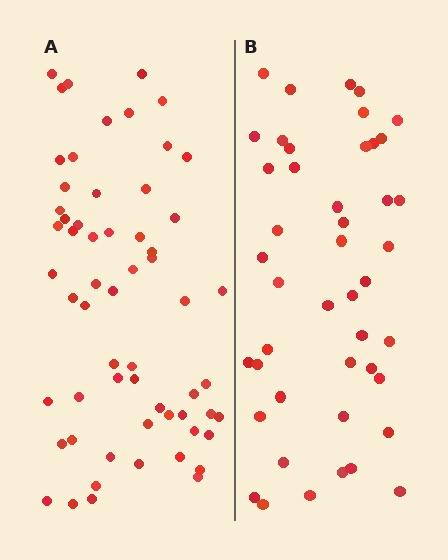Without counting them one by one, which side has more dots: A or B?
Region A (the left region) has more dots.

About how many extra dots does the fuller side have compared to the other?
Region A has approximately 15 more dots than region B.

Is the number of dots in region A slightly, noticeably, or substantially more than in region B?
Region A has noticeably more, but not dramatically so. The ratio is roughly 1.3 to 1.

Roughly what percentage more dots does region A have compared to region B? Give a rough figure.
About 35% more.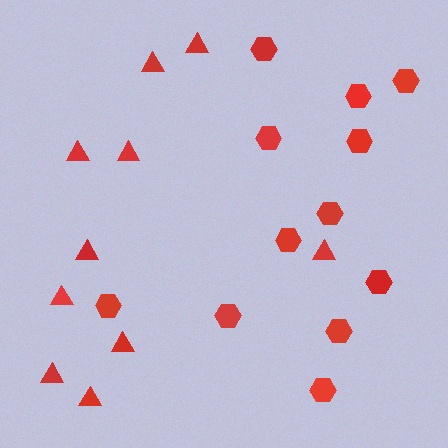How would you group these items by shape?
There are 2 groups: one group of hexagons (12) and one group of triangles (10).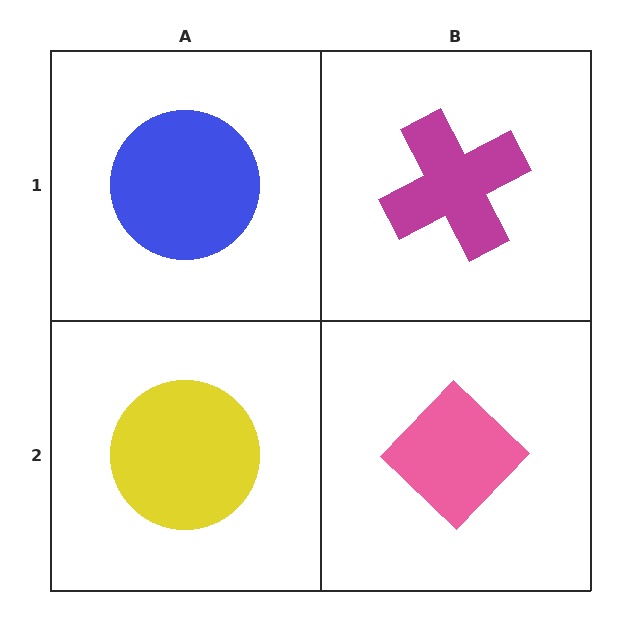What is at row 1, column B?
A magenta cross.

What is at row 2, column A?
A yellow circle.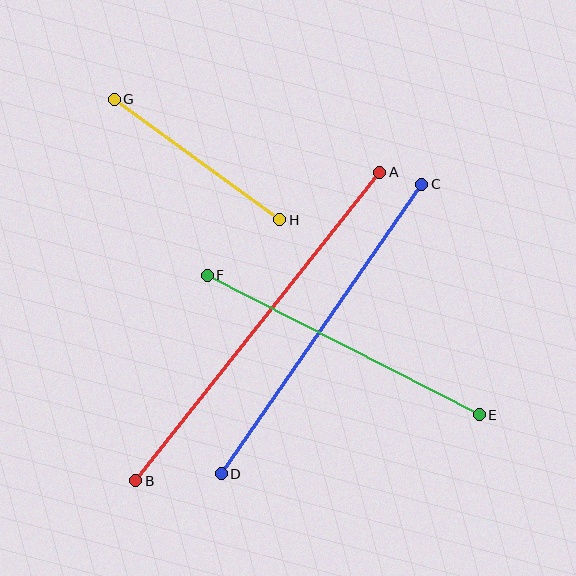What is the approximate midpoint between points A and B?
The midpoint is at approximately (258, 327) pixels.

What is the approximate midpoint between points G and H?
The midpoint is at approximately (197, 159) pixels.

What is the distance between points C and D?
The distance is approximately 352 pixels.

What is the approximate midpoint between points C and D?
The midpoint is at approximately (322, 329) pixels.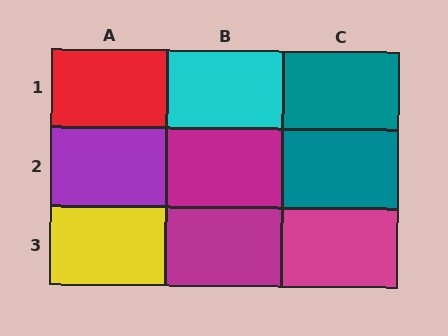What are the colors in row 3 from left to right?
Yellow, magenta, magenta.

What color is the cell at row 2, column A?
Purple.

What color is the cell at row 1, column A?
Red.